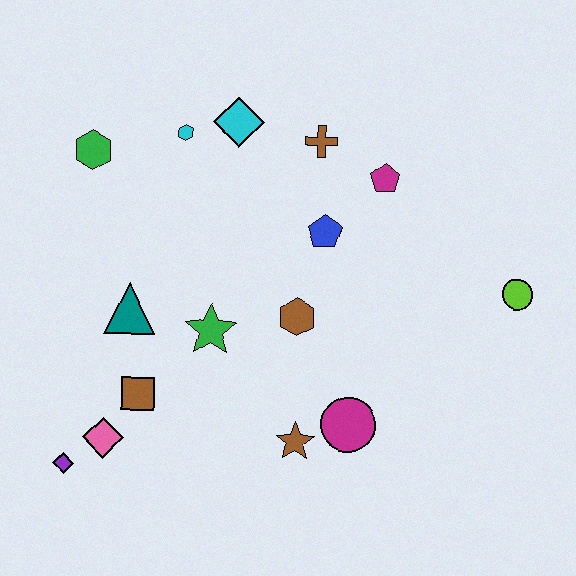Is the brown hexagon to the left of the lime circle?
Yes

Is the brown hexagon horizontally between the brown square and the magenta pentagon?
Yes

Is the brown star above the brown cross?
No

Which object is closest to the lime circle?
The magenta pentagon is closest to the lime circle.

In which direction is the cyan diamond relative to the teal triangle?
The cyan diamond is above the teal triangle.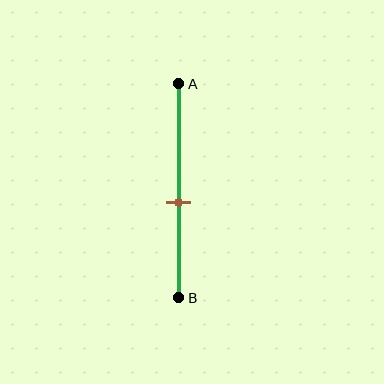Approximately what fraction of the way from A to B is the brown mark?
The brown mark is approximately 55% of the way from A to B.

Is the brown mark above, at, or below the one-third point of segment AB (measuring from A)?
The brown mark is below the one-third point of segment AB.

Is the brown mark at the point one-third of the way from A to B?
No, the mark is at about 55% from A, not at the 33% one-third point.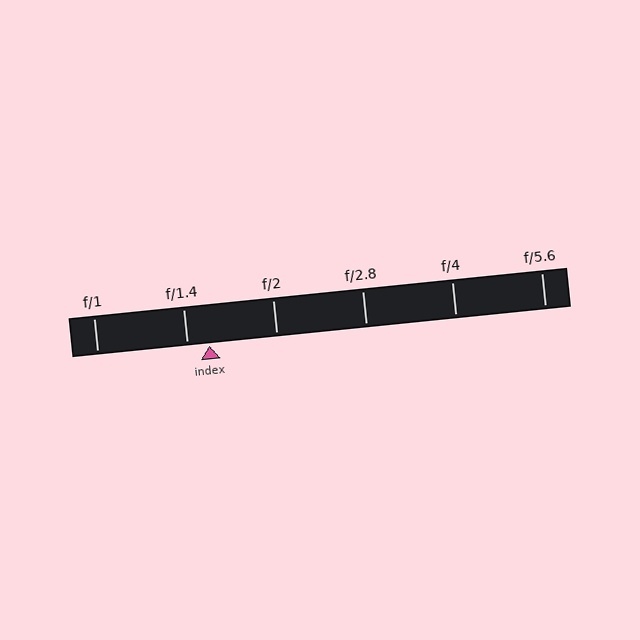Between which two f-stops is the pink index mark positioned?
The index mark is between f/1.4 and f/2.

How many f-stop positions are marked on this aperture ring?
There are 6 f-stop positions marked.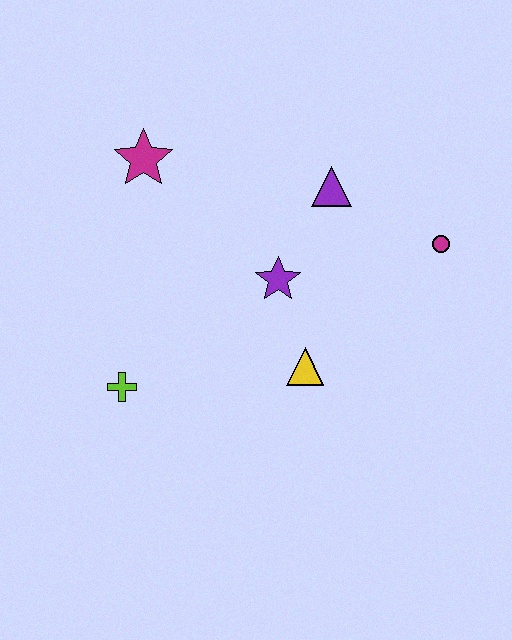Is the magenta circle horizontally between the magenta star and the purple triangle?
No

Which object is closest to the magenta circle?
The purple triangle is closest to the magenta circle.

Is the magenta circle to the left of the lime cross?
No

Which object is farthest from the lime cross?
The magenta circle is farthest from the lime cross.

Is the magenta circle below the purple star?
No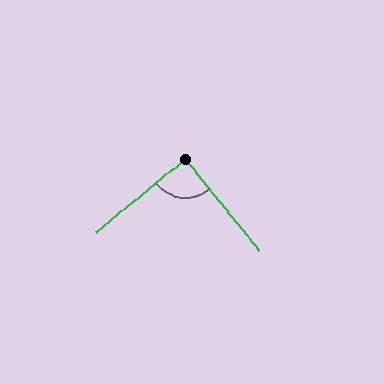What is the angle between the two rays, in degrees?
Approximately 89 degrees.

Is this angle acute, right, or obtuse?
It is approximately a right angle.